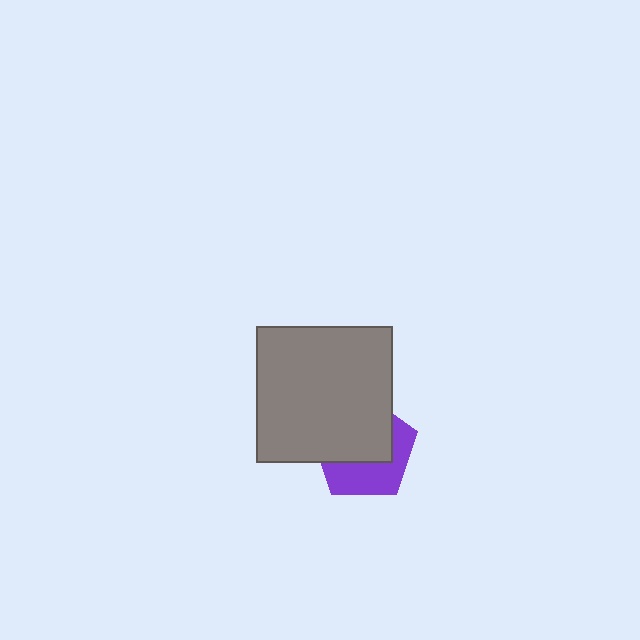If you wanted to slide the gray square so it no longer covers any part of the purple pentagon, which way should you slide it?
Slide it toward the upper-left — that is the most direct way to separate the two shapes.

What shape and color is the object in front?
The object in front is a gray square.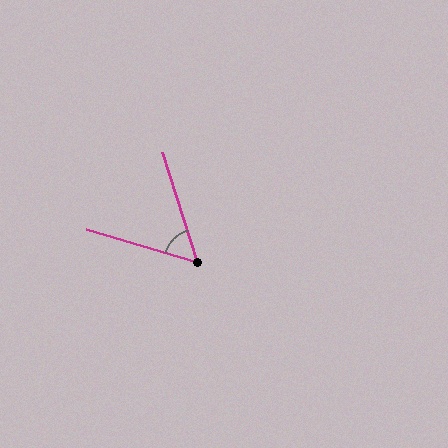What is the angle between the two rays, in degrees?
Approximately 56 degrees.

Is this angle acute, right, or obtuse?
It is acute.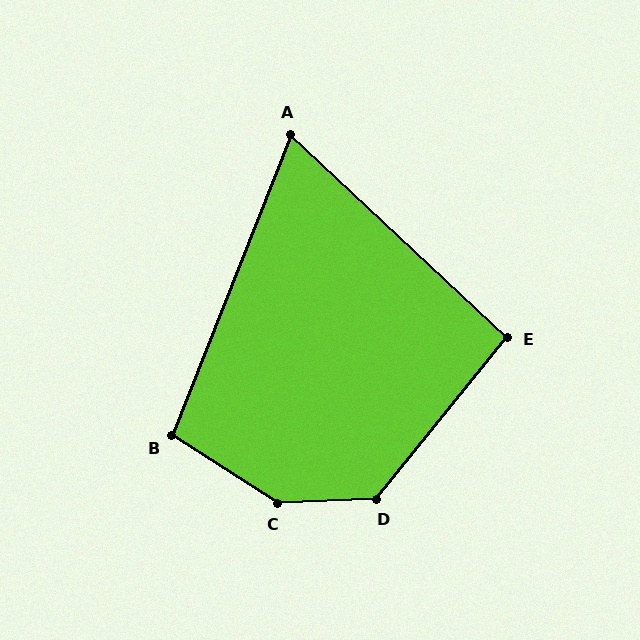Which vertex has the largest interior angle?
C, at approximately 145 degrees.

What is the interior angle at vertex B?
Approximately 101 degrees (obtuse).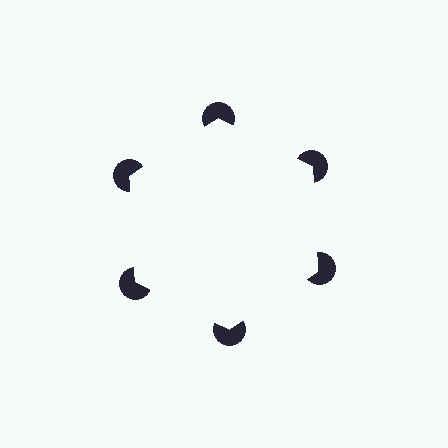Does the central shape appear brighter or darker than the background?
It typically appears slightly brighter than the background, even though no actual brightness change is drawn.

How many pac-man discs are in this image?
There are 6 — one at each vertex of the illusory hexagon.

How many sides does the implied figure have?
6 sides.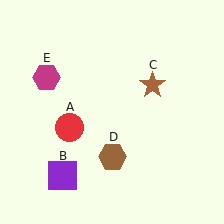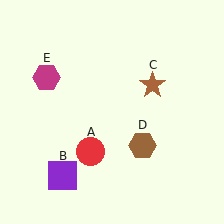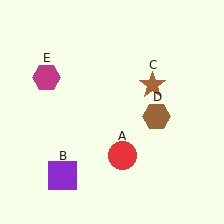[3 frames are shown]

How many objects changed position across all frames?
2 objects changed position: red circle (object A), brown hexagon (object D).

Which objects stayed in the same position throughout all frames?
Purple square (object B) and brown star (object C) and magenta hexagon (object E) remained stationary.